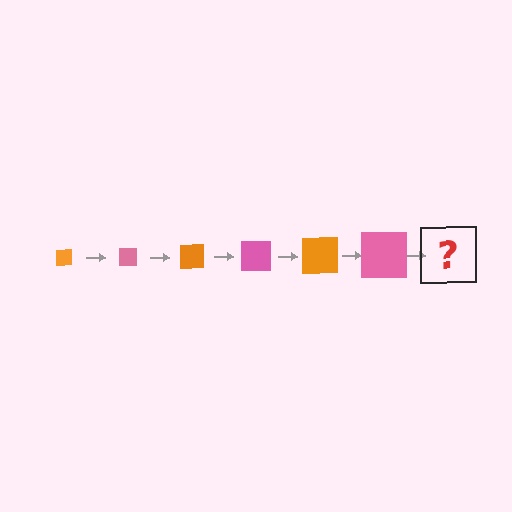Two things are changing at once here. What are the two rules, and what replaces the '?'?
The two rules are that the square grows larger each step and the color cycles through orange and pink. The '?' should be an orange square, larger than the previous one.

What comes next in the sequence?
The next element should be an orange square, larger than the previous one.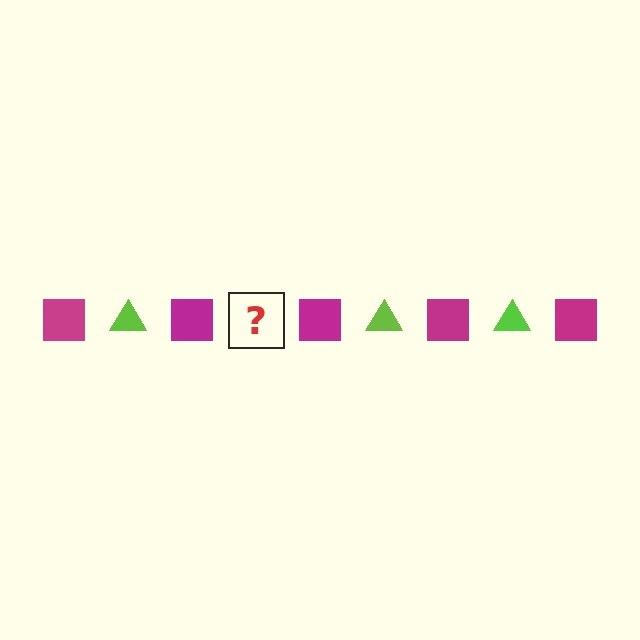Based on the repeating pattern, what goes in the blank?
The blank should be a lime triangle.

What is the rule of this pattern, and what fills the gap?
The rule is that the pattern alternates between magenta square and lime triangle. The gap should be filled with a lime triangle.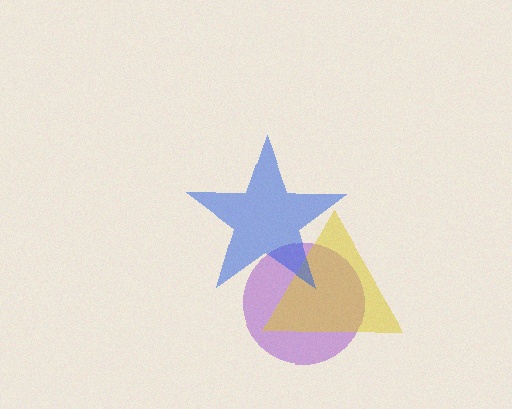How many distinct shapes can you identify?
There are 3 distinct shapes: a purple circle, a yellow triangle, a blue star.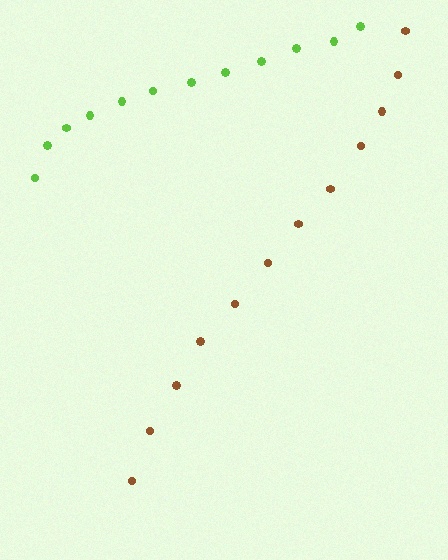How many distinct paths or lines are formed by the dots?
There are 2 distinct paths.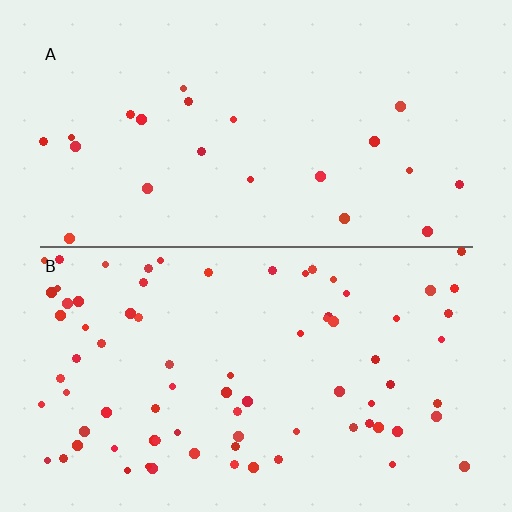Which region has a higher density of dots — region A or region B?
B (the bottom).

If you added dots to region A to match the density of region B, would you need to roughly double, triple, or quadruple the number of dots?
Approximately quadruple.